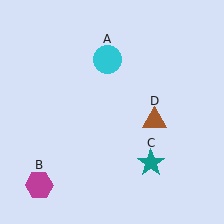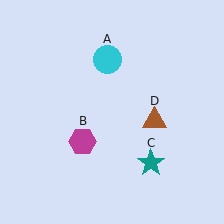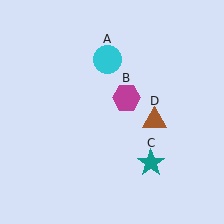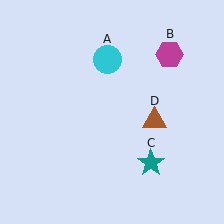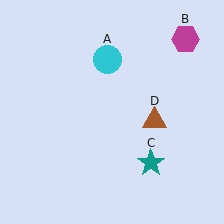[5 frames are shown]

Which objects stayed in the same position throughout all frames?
Cyan circle (object A) and teal star (object C) and brown triangle (object D) remained stationary.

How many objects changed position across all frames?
1 object changed position: magenta hexagon (object B).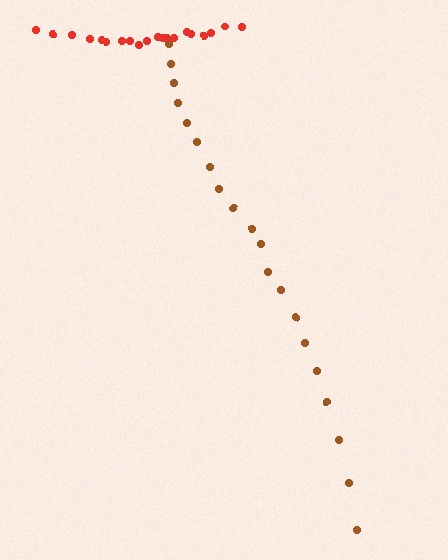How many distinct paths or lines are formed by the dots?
There are 2 distinct paths.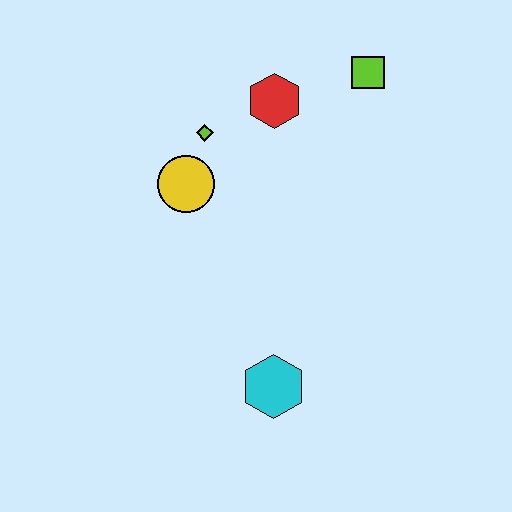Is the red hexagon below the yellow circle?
No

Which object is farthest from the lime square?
The cyan hexagon is farthest from the lime square.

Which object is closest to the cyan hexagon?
The yellow circle is closest to the cyan hexagon.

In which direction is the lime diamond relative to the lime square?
The lime diamond is to the left of the lime square.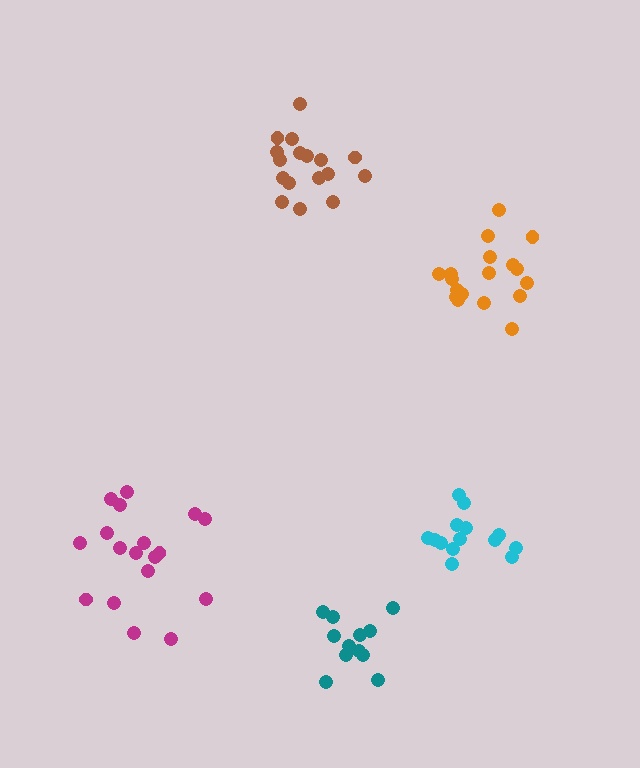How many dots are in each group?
Group 1: 18 dots, Group 2: 14 dots, Group 3: 18 dots, Group 4: 17 dots, Group 5: 12 dots (79 total).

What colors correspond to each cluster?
The clusters are colored: orange, cyan, magenta, brown, teal.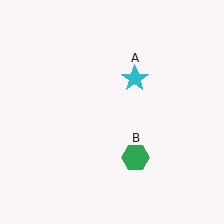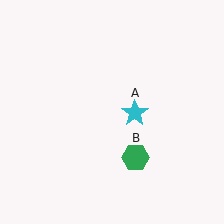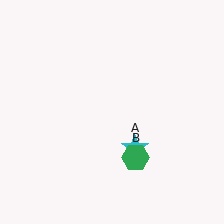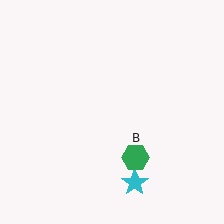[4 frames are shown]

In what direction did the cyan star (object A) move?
The cyan star (object A) moved down.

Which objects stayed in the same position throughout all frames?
Green hexagon (object B) remained stationary.